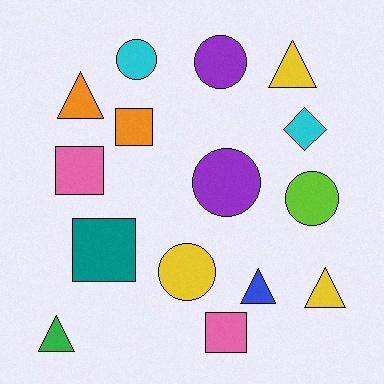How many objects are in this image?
There are 15 objects.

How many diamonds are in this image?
There is 1 diamond.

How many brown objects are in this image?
There are no brown objects.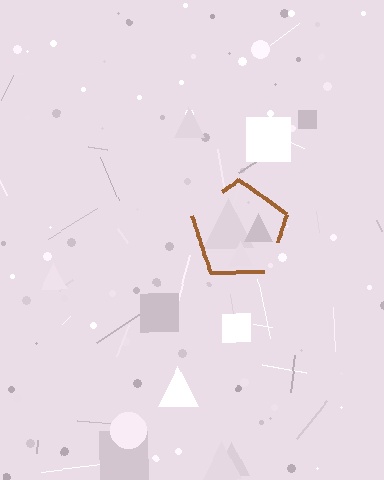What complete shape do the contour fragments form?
The contour fragments form a pentagon.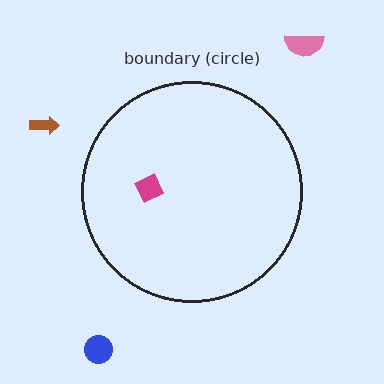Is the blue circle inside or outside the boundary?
Outside.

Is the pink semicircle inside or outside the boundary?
Outside.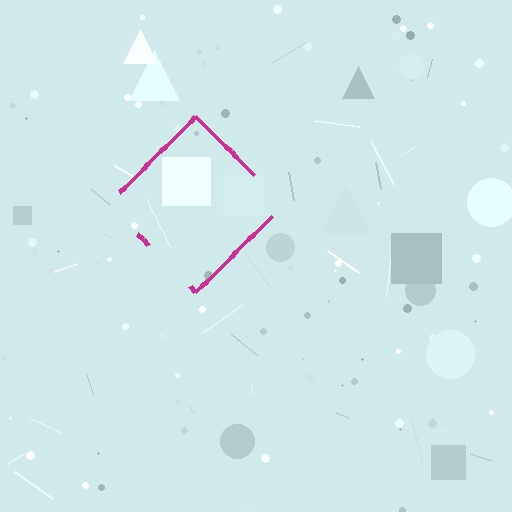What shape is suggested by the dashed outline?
The dashed outline suggests a diamond.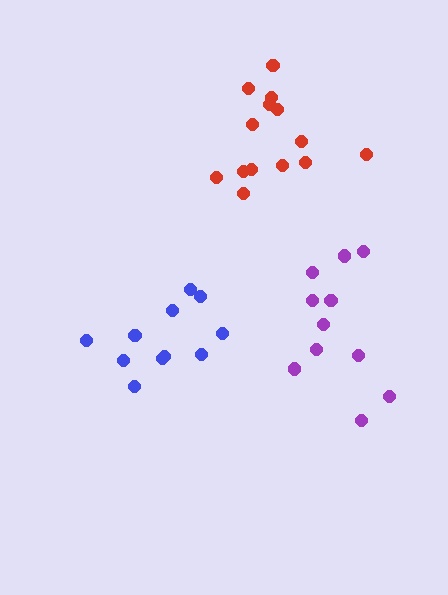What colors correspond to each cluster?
The clusters are colored: red, purple, blue.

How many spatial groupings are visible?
There are 3 spatial groupings.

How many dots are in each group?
Group 1: 14 dots, Group 2: 11 dots, Group 3: 11 dots (36 total).